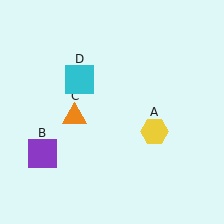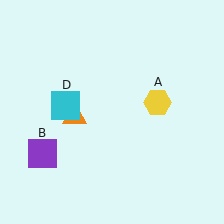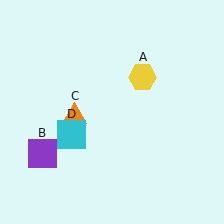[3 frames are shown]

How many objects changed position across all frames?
2 objects changed position: yellow hexagon (object A), cyan square (object D).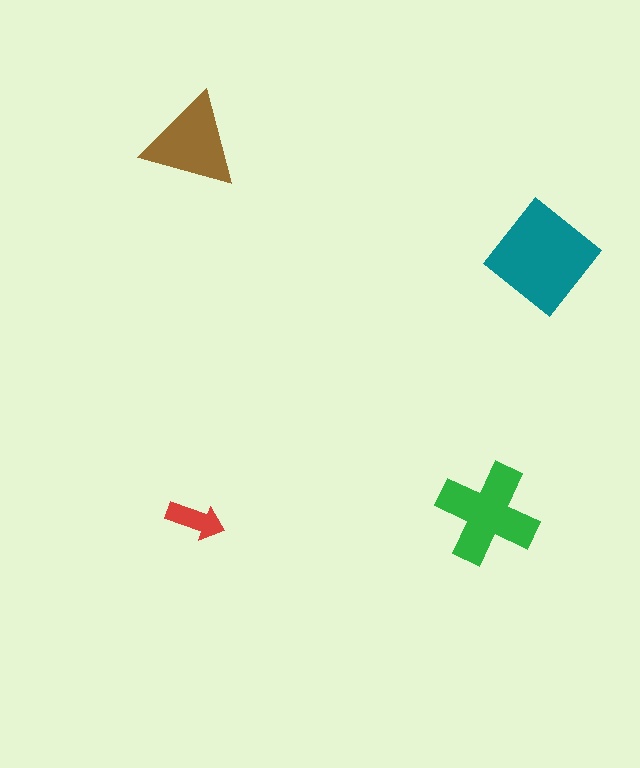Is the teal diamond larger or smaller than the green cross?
Larger.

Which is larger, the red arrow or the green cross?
The green cross.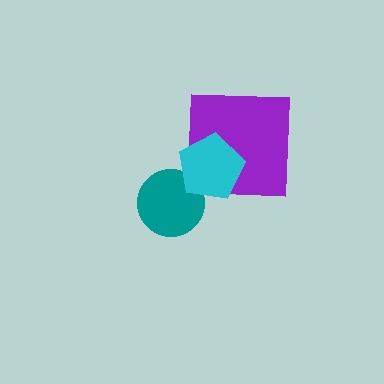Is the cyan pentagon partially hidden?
No, no other shape covers it.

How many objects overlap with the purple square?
1 object overlaps with the purple square.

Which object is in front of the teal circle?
The cyan pentagon is in front of the teal circle.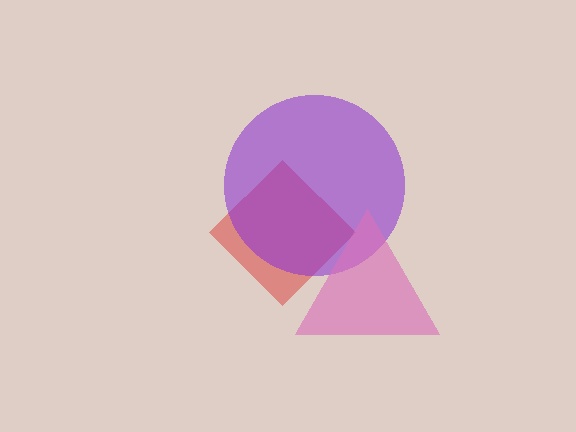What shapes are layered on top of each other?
The layered shapes are: a red diamond, a purple circle, a pink triangle.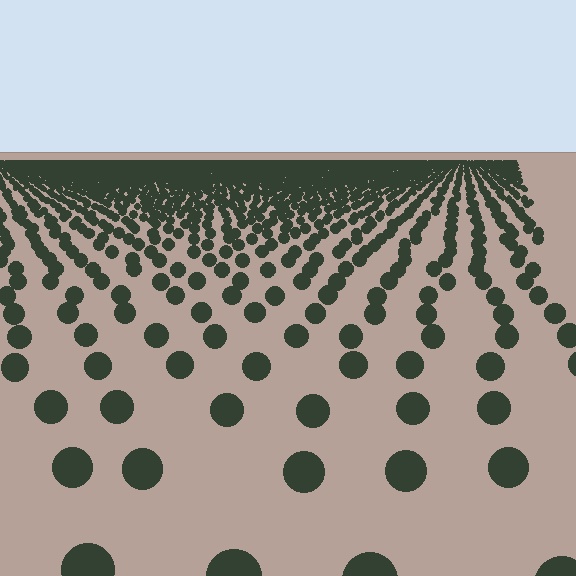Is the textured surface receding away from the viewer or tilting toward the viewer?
The surface is receding away from the viewer. Texture elements get smaller and denser toward the top.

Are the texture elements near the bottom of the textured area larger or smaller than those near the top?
Larger. Near the bottom, elements are closer to the viewer and appear at a bigger on-screen size.